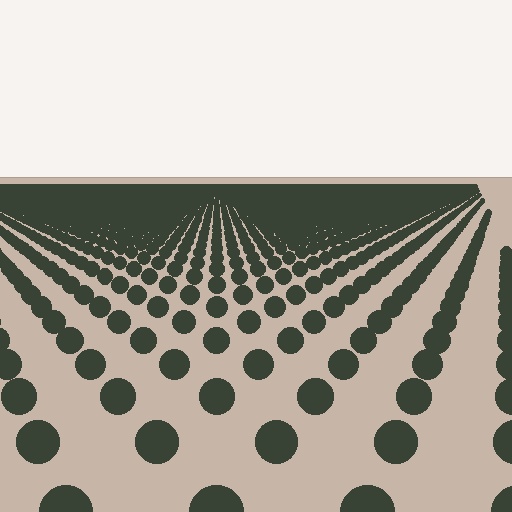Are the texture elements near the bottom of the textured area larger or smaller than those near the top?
Larger. Near the bottom, elements are closer to the viewer and appear at a bigger on-screen size.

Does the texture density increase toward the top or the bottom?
Density increases toward the top.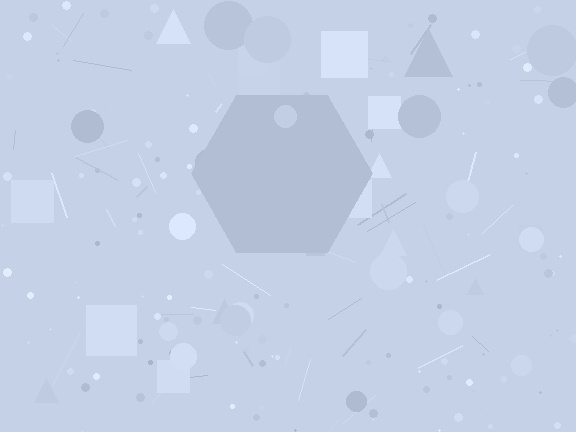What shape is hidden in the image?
A hexagon is hidden in the image.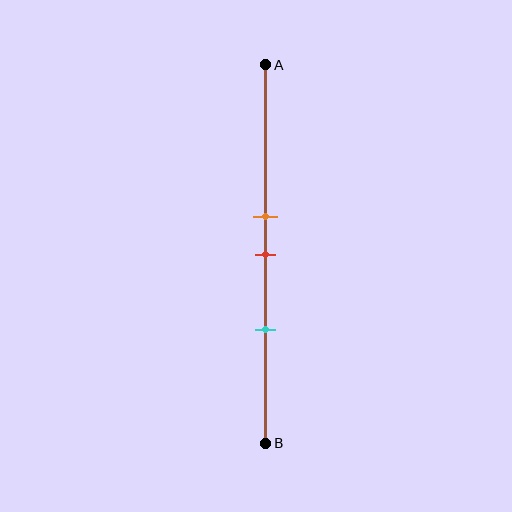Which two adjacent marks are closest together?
The orange and red marks are the closest adjacent pair.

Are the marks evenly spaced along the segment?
Yes, the marks are approximately evenly spaced.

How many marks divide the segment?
There are 3 marks dividing the segment.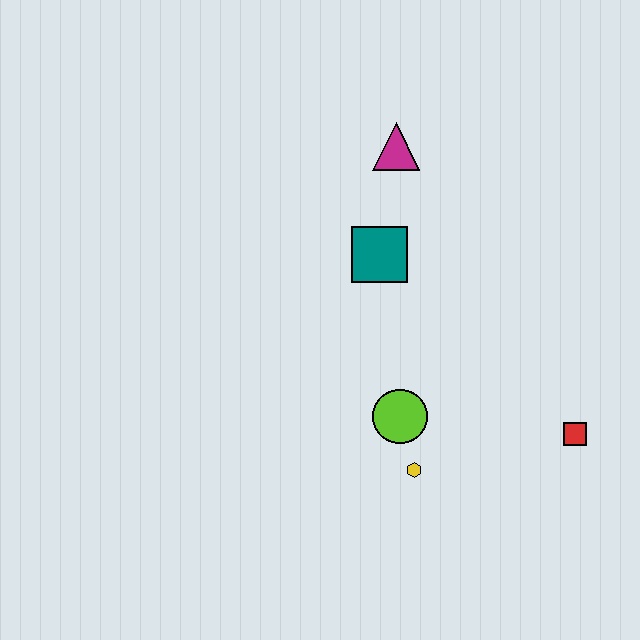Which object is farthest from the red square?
The magenta triangle is farthest from the red square.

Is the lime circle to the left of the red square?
Yes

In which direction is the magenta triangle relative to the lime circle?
The magenta triangle is above the lime circle.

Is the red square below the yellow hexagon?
No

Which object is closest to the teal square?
The magenta triangle is closest to the teal square.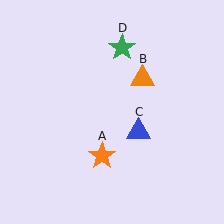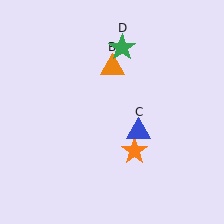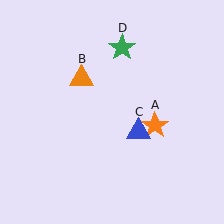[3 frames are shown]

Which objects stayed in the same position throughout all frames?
Blue triangle (object C) and green star (object D) remained stationary.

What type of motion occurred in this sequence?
The orange star (object A), orange triangle (object B) rotated counterclockwise around the center of the scene.